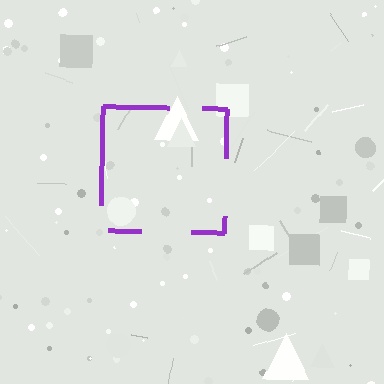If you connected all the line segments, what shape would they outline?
They would outline a square.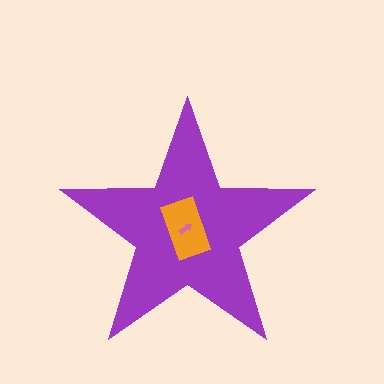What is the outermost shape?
The purple star.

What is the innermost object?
The pink arrow.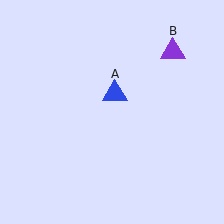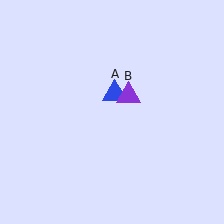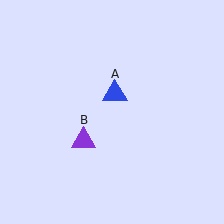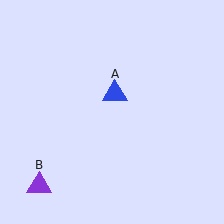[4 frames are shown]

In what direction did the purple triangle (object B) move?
The purple triangle (object B) moved down and to the left.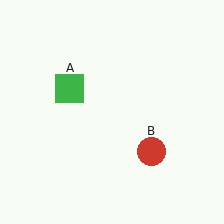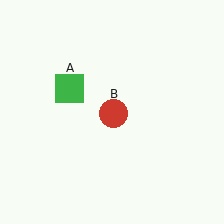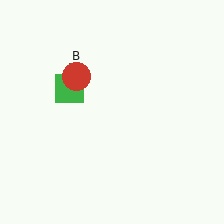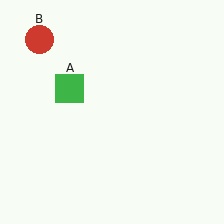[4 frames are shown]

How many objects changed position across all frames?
1 object changed position: red circle (object B).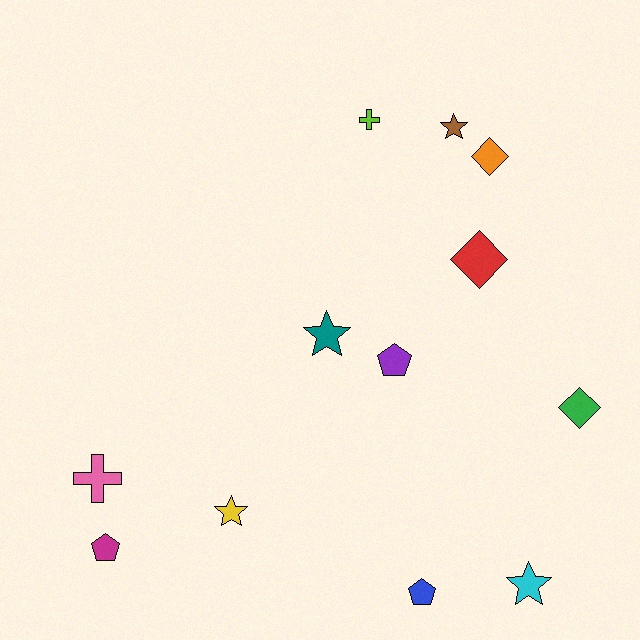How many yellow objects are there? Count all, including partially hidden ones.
There is 1 yellow object.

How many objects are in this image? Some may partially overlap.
There are 12 objects.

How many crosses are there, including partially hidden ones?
There are 2 crosses.